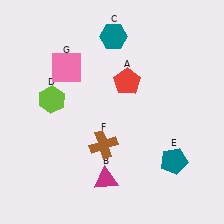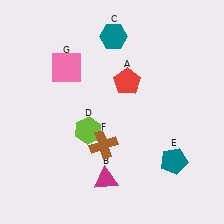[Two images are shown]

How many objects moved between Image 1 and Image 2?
1 object moved between the two images.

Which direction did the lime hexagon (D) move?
The lime hexagon (D) moved right.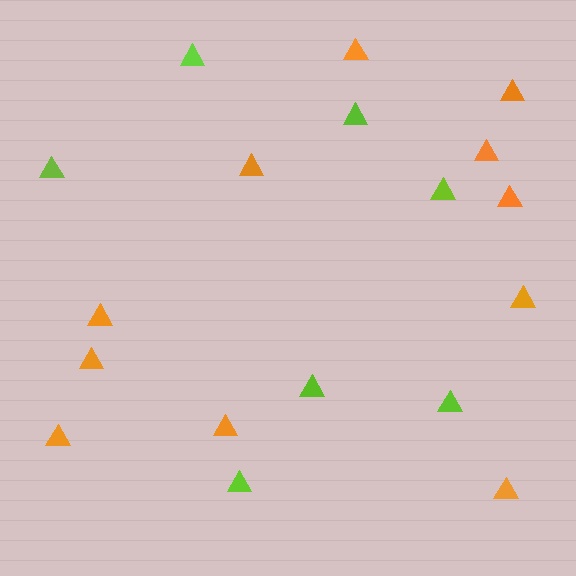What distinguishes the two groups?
There are 2 groups: one group of lime triangles (7) and one group of orange triangles (11).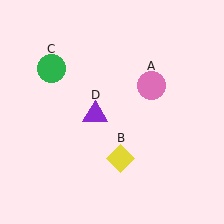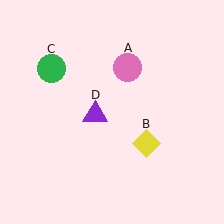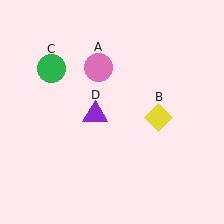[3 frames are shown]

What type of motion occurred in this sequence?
The pink circle (object A), yellow diamond (object B) rotated counterclockwise around the center of the scene.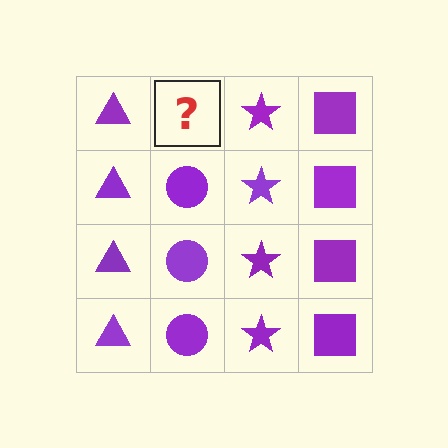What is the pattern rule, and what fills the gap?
The rule is that each column has a consistent shape. The gap should be filled with a purple circle.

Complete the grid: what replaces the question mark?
The question mark should be replaced with a purple circle.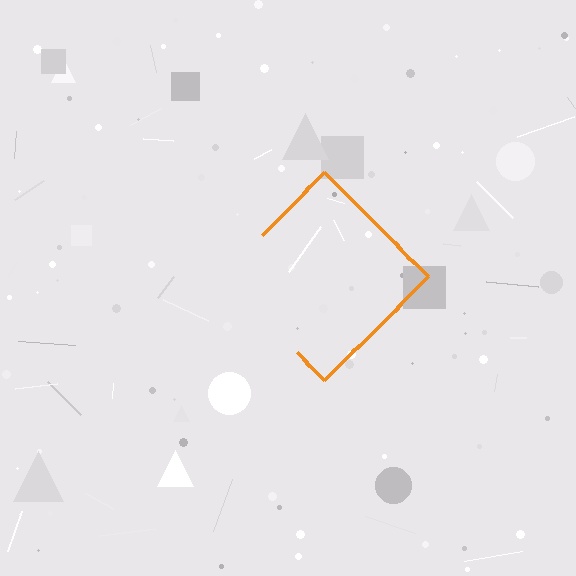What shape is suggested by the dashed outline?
The dashed outline suggests a diamond.